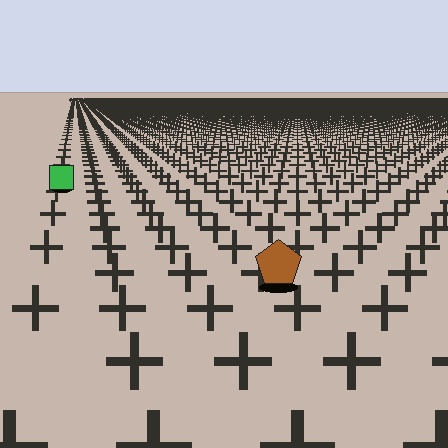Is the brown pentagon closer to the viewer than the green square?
Yes. The brown pentagon is closer — you can tell from the texture gradient: the ground texture is coarser near it.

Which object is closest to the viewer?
The brown pentagon is closest. The texture marks near it are larger and more spread out.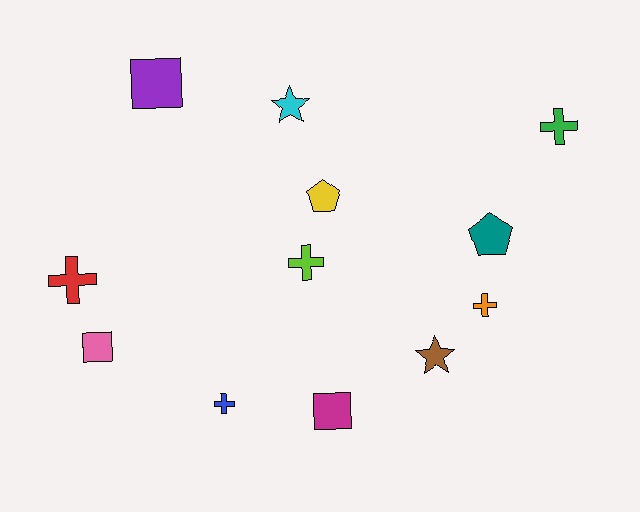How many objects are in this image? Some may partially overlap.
There are 12 objects.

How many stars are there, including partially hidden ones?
There are 2 stars.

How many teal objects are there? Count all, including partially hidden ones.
There is 1 teal object.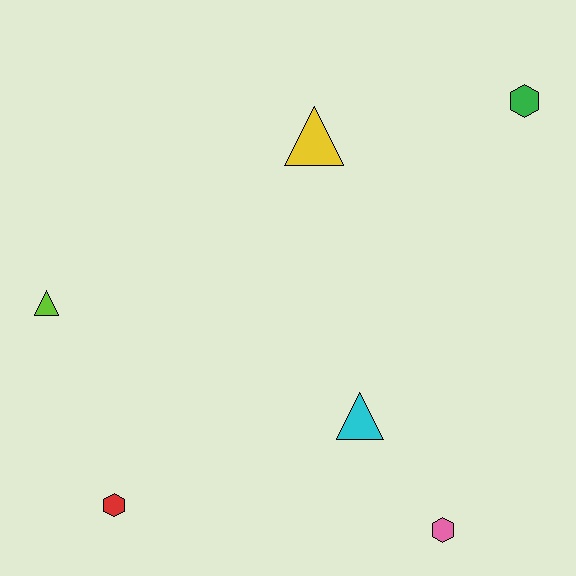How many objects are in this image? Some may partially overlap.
There are 6 objects.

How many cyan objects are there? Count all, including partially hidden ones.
There is 1 cyan object.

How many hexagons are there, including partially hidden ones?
There are 3 hexagons.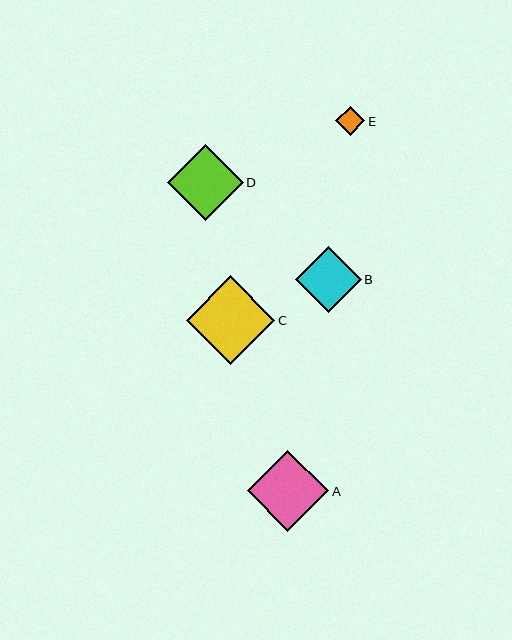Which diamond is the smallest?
Diamond E is the smallest with a size of approximately 30 pixels.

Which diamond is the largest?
Diamond C is the largest with a size of approximately 89 pixels.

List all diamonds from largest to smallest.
From largest to smallest: C, A, D, B, E.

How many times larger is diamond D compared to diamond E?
Diamond D is approximately 2.5 times the size of diamond E.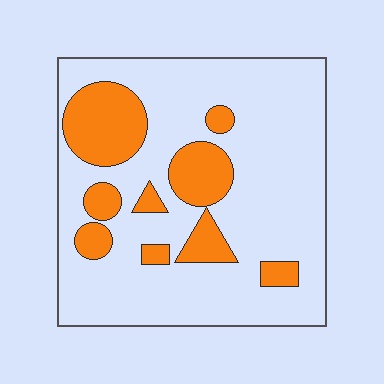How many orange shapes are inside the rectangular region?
9.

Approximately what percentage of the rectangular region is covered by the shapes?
Approximately 20%.